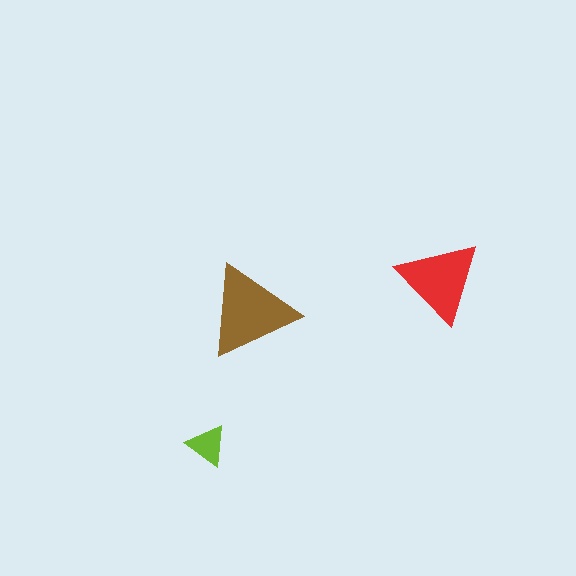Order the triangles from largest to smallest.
the brown one, the red one, the lime one.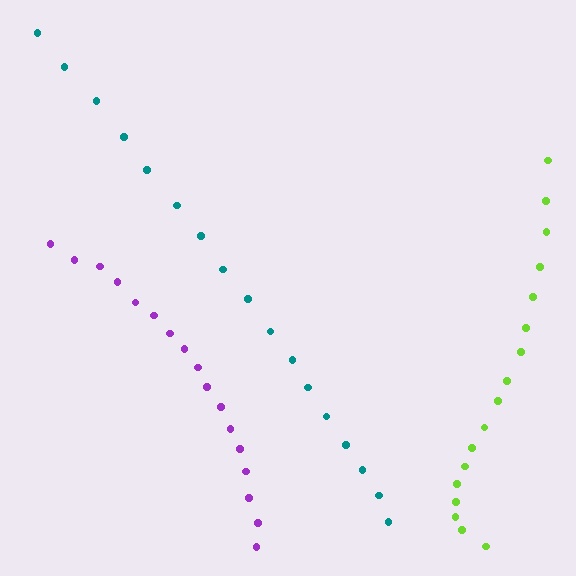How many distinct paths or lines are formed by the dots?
There are 3 distinct paths.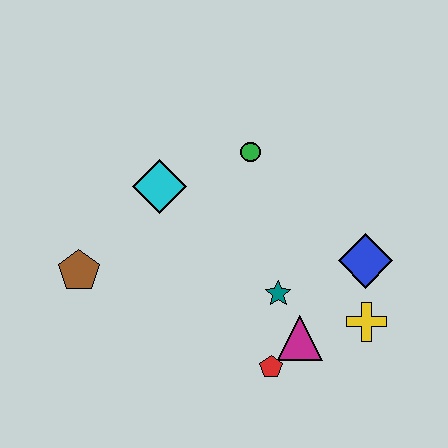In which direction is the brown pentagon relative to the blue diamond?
The brown pentagon is to the left of the blue diamond.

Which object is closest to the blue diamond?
The yellow cross is closest to the blue diamond.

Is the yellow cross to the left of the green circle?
No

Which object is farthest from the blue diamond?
The brown pentagon is farthest from the blue diamond.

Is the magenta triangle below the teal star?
Yes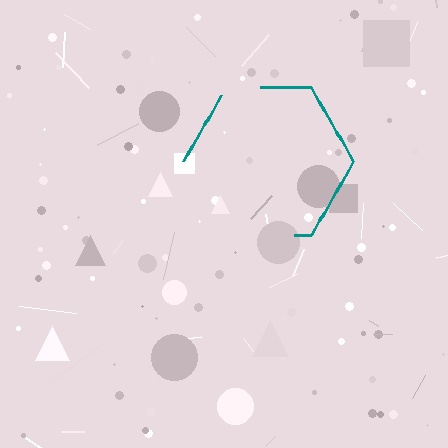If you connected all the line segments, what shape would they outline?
They would outline a hexagon.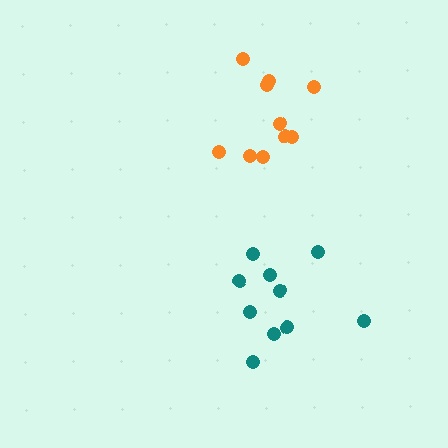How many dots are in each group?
Group 1: 10 dots, Group 2: 10 dots (20 total).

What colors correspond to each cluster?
The clusters are colored: orange, teal.